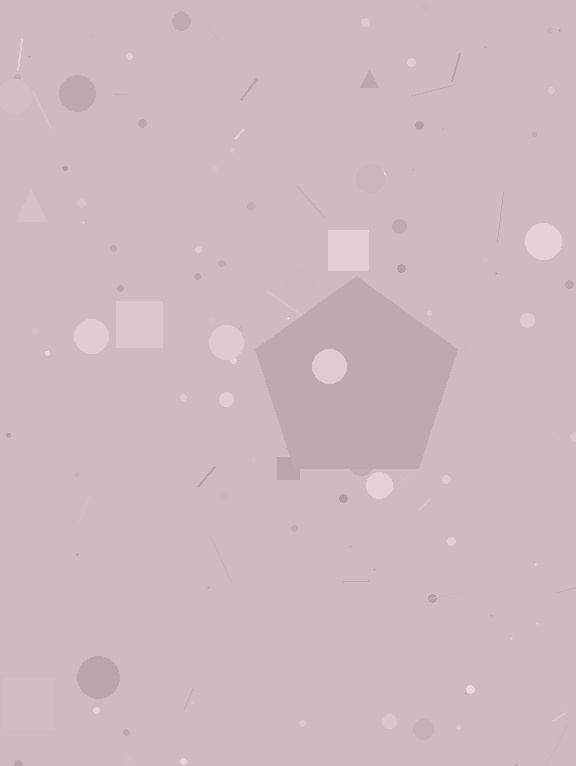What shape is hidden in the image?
A pentagon is hidden in the image.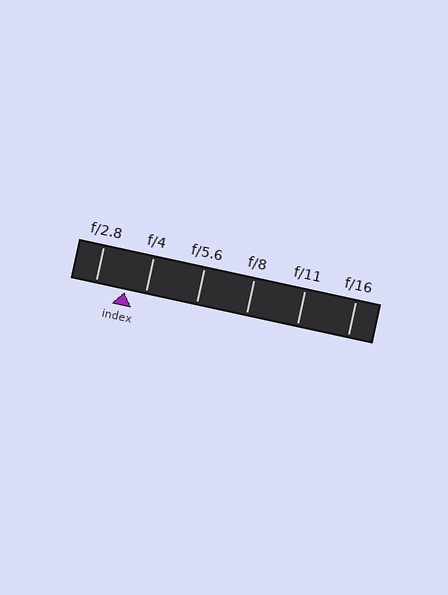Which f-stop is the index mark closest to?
The index mark is closest to f/4.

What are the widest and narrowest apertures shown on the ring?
The widest aperture shown is f/2.8 and the narrowest is f/16.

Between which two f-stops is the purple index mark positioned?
The index mark is between f/2.8 and f/4.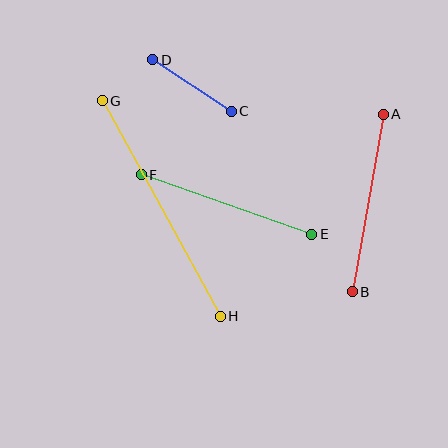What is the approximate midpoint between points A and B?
The midpoint is at approximately (368, 203) pixels.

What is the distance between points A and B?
The distance is approximately 180 pixels.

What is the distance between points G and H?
The distance is approximately 246 pixels.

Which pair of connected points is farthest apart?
Points G and H are farthest apart.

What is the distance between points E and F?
The distance is approximately 180 pixels.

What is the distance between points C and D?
The distance is approximately 94 pixels.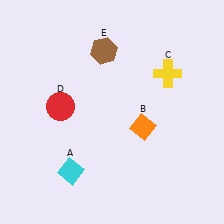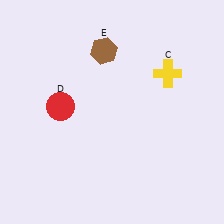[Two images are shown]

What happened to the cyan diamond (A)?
The cyan diamond (A) was removed in Image 2. It was in the bottom-left area of Image 1.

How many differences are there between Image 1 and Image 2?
There are 2 differences between the two images.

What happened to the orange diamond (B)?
The orange diamond (B) was removed in Image 2. It was in the bottom-right area of Image 1.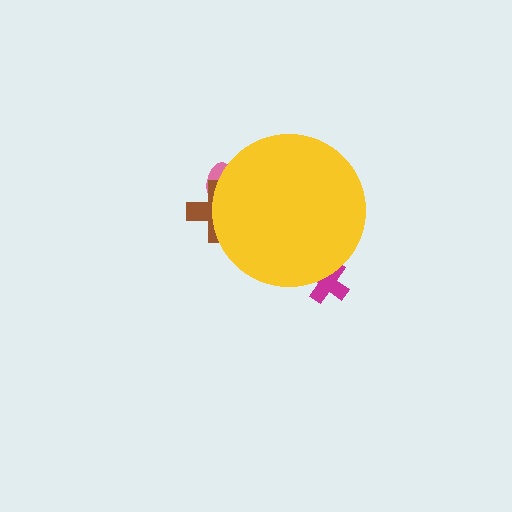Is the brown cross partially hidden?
Yes, the brown cross is partially hidden behind the yellow circle.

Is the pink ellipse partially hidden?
Yes, the pink ellipse is partially hidden behind the yellow circle.